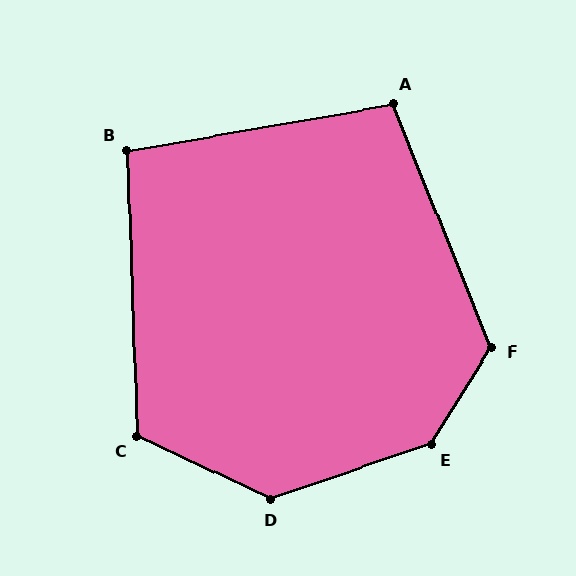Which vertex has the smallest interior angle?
B, at approximately 98 degrees.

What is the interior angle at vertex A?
Approximately 102 degrees (obtuse).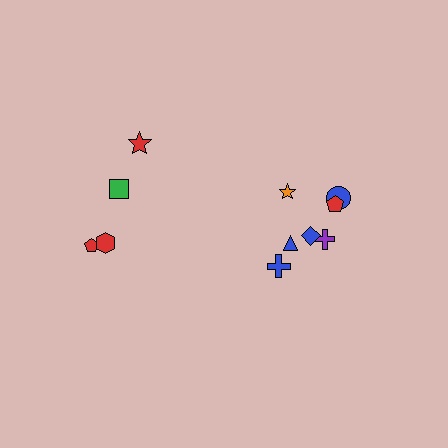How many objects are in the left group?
There are 4 objects.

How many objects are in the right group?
There are 7 objects.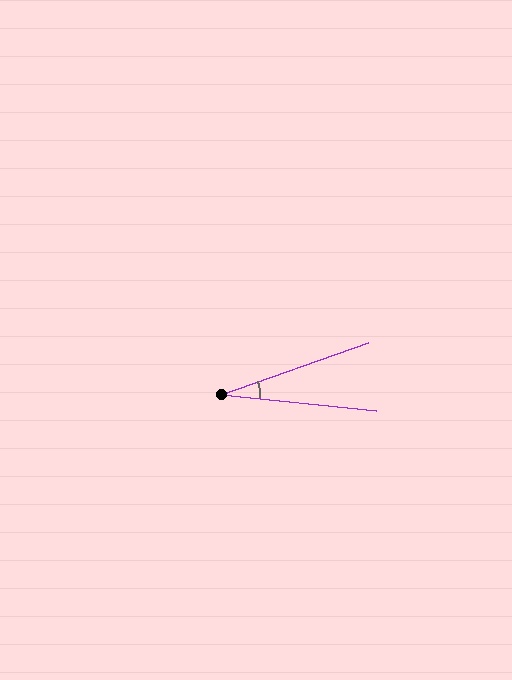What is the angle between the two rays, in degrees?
Approximately 26 degrees.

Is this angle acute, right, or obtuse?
It is acute.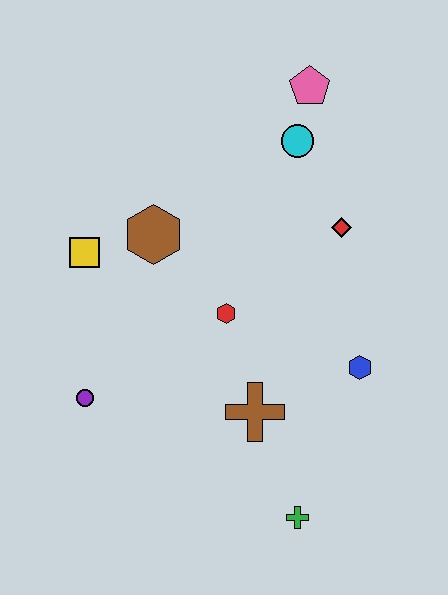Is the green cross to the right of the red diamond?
No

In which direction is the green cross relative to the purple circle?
The green cross is to the right of the purple circle.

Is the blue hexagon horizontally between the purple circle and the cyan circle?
No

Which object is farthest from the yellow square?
The green cross is farthest from the yellow square.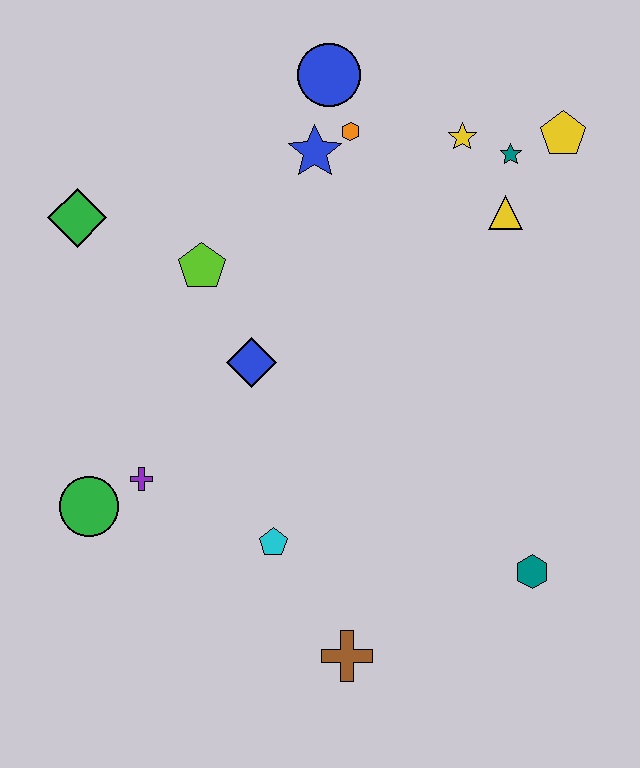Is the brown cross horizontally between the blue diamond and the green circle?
No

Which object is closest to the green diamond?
The lime pentagon is closest to the green diamond.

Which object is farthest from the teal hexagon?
The green diamond is farthest from the teal hexagon.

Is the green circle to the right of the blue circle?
No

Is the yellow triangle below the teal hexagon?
No